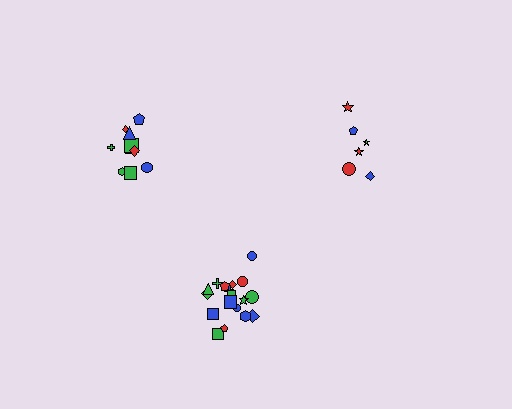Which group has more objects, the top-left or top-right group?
The top-left group.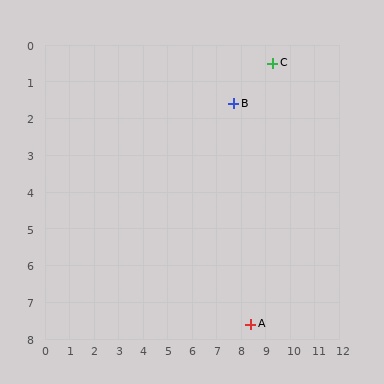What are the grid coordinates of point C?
Point C is at approximately (9.3, 0.5).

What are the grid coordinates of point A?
Point A is at approximately (8.4, 7.6).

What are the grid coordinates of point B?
Point B is at approximately (7.7, 1.6).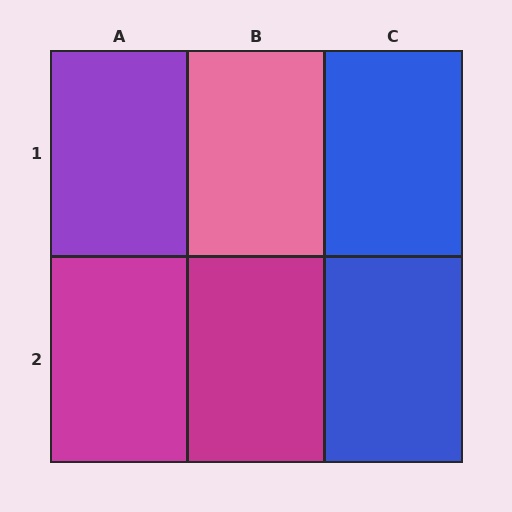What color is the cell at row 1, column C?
Blue.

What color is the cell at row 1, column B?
Pink.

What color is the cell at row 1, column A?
Purple.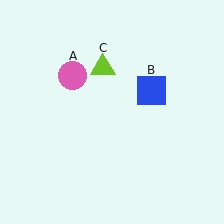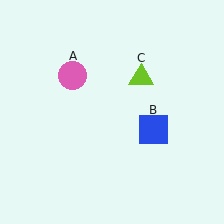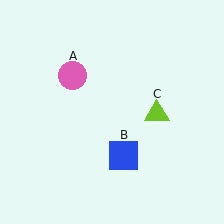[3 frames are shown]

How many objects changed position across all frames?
2 objects changed position: blue square (object B), lime triangle (object C).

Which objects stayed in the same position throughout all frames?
Pink circle (object A) remained stationary.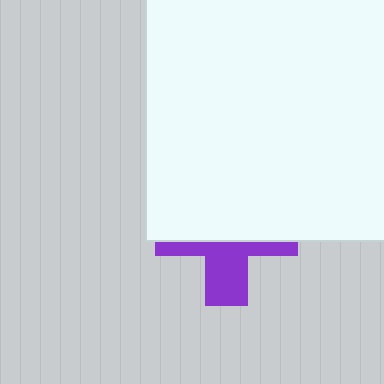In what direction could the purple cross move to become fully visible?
The purple cross could move down. That would shift it out from behind the white square entirely.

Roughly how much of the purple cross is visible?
A small part of it is visible (roughly 39%).